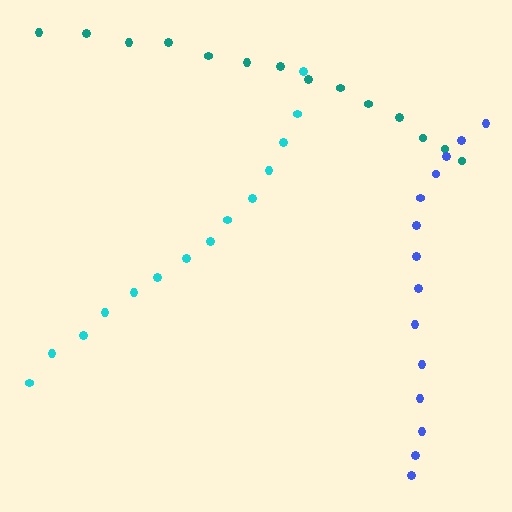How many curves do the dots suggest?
There are 3 distinct paths.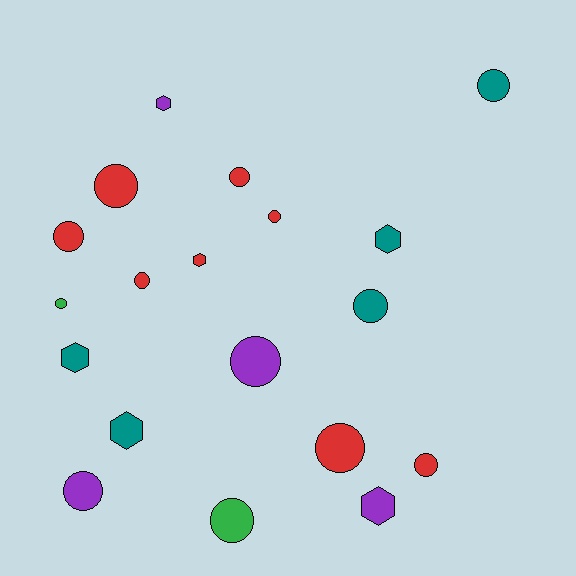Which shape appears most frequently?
Circle, with 13 objects.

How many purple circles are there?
There are 2 purple circles.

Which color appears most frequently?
Red, with 8 objects.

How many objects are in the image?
There are 19 objects.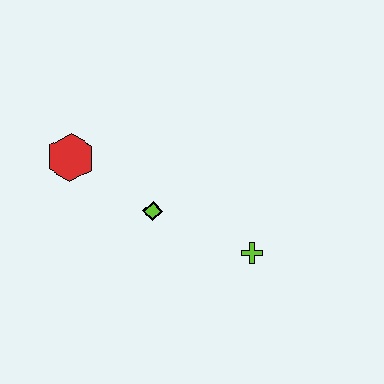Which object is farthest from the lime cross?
The red hexagon is farthest from the lime cross.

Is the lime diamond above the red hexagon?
No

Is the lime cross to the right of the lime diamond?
Yes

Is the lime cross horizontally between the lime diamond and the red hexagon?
No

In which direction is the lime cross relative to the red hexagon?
The lime cross is to the right of the red hexagon.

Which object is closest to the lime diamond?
The red hexagon is closest to the lime diamond.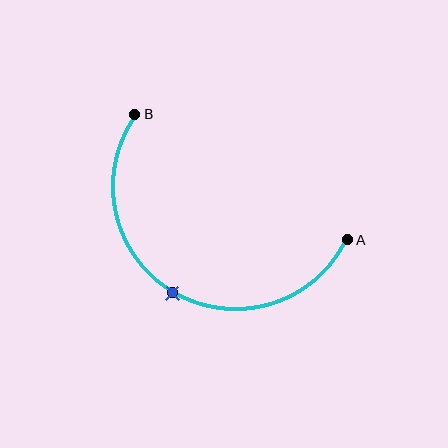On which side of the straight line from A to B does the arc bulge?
The arc bulges below the straight line connecting A and B.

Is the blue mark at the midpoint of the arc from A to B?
Yes. The blue mark lies on the arc at equal arc-length from both A and B — it is the arc midpoint.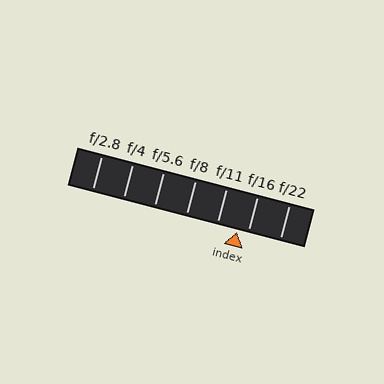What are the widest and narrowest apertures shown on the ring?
The widest aperture shown is f/2.8 and the narrowest is f/22.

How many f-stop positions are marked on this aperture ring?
There are 7 f-stop positions marked.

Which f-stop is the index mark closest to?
The index mark is closest to f/16.